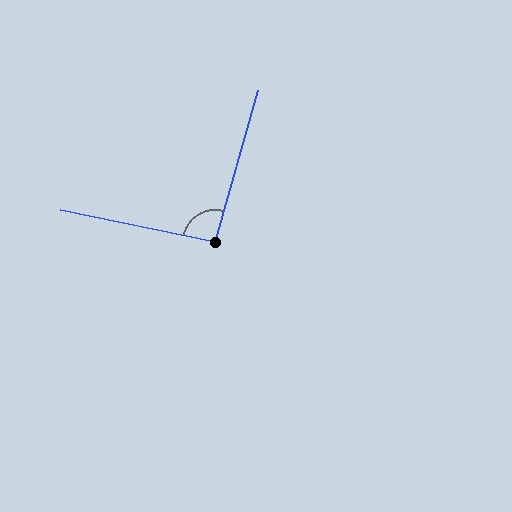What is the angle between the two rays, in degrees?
Approximately 94 degrees.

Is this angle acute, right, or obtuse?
It is approximately a right angle.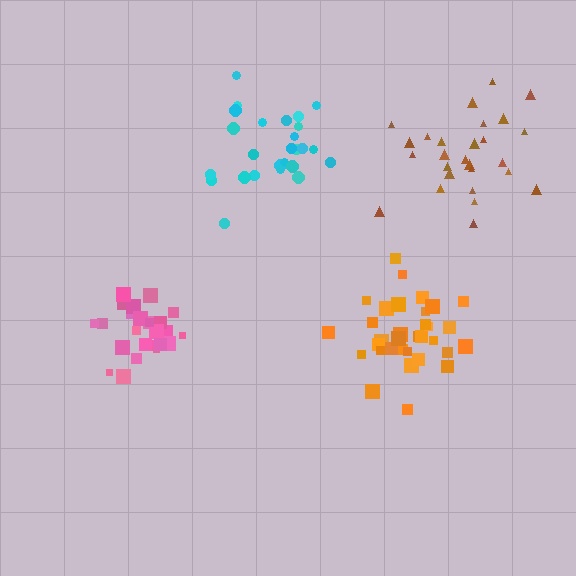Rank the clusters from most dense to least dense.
pink, orange, cyan, brown.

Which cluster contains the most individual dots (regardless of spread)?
Orange (34).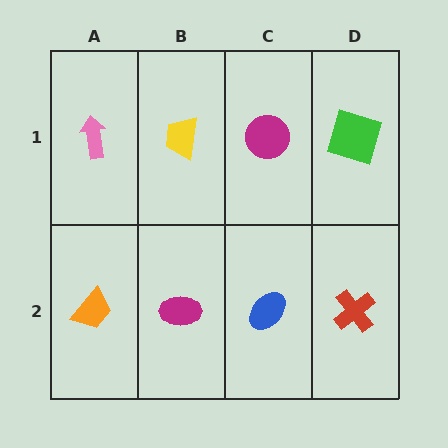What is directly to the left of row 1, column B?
A pink arrow.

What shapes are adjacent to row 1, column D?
A red cross (row 2, column D), a magenta circle (row 1, column C).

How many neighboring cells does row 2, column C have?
3.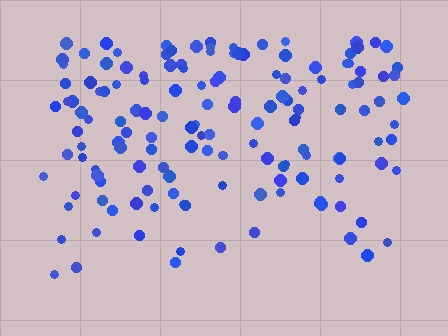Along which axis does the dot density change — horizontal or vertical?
Vertical.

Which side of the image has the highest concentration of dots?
The top.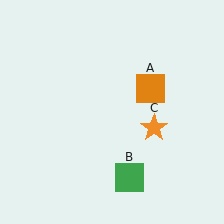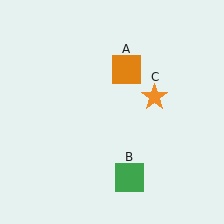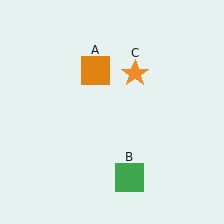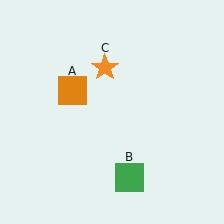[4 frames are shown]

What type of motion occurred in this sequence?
The orange square (object A), orange star (object C) rotated counterclockwise around the center of the scene.